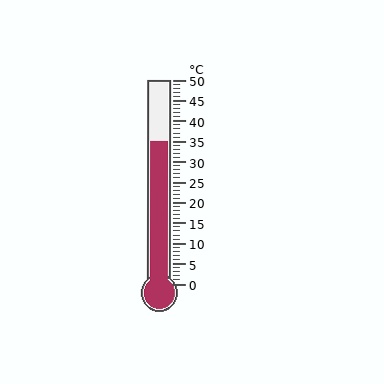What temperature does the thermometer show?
The thermometer shows approximately 35°C.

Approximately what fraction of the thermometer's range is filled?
The thermometer is filled to approximately 70% of its range.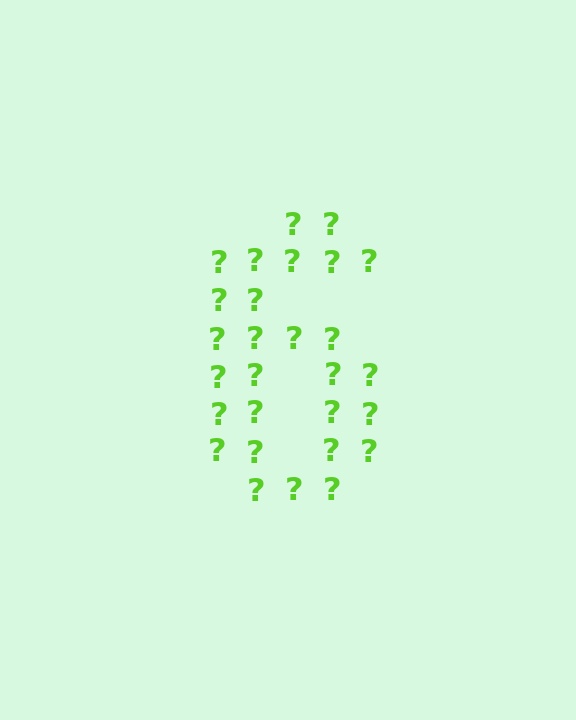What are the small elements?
The small elements are question marks.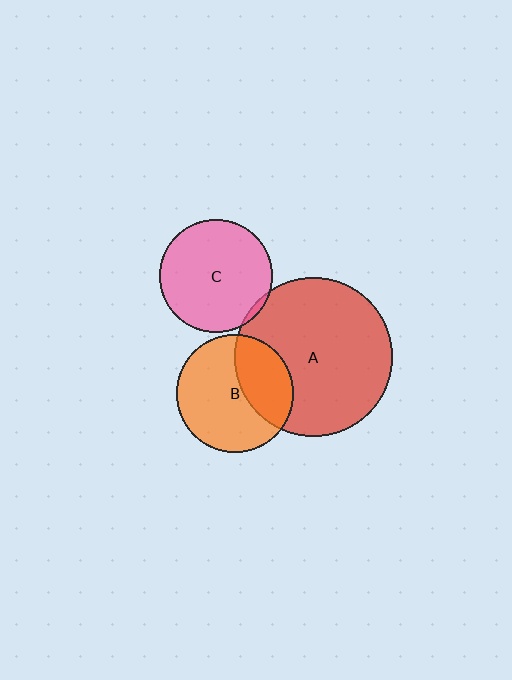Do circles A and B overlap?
Yes.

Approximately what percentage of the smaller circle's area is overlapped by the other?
Approximately 35%.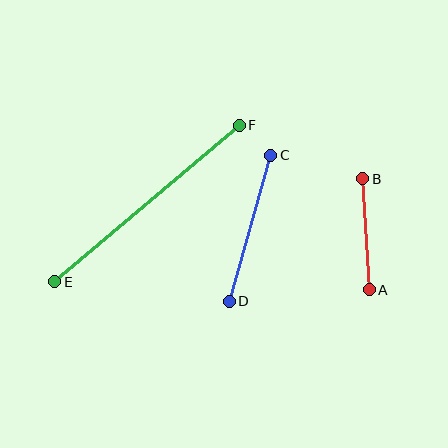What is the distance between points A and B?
The distance is approximately 111 pixels.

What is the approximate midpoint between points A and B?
The midpoint is at approximately (366, 234) pixels.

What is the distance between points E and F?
The distance is approximately 242 pixels.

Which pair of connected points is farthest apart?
Points E and F are farthest apart.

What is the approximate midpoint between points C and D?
The midpoint is at approximately (250, 228) pixels.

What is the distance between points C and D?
The distance is approximately 152 pixels.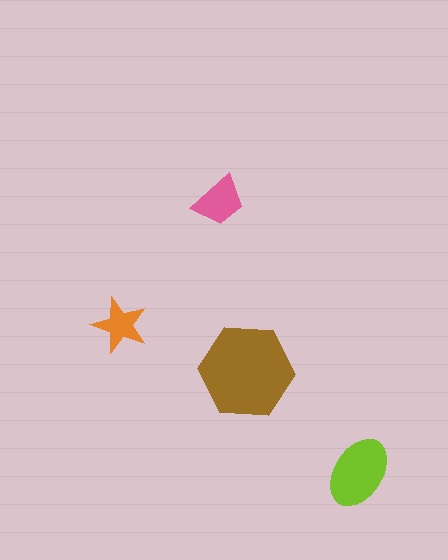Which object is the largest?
The brown hexagon.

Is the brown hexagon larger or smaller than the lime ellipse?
Larger.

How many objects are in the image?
There are 4 objects in the image.